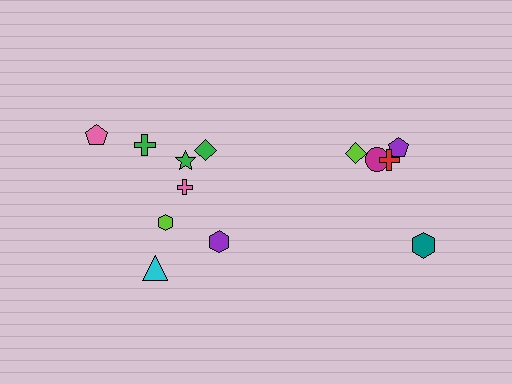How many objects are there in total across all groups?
There are 13 objects.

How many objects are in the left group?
There are 8 objects.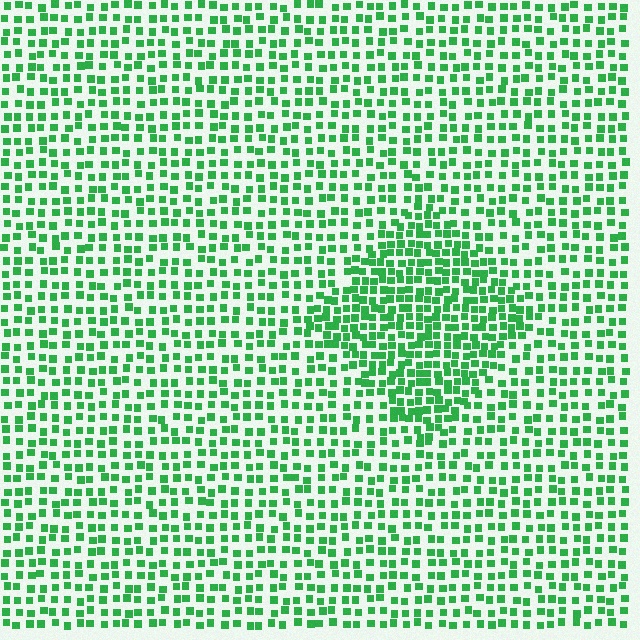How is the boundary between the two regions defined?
The boundary is defined by a change in element density (approximately 1.7x ratio). All elements are the same color, size, and shape.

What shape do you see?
I see a diamond.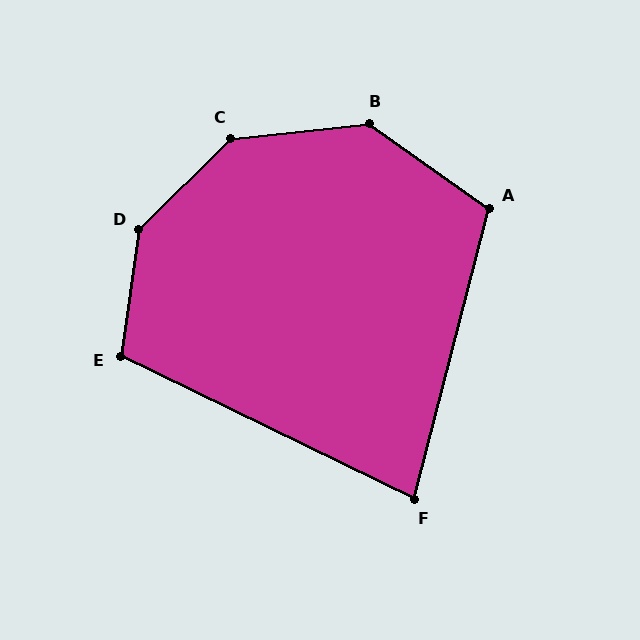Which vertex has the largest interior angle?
D, at approximately 143 degrees.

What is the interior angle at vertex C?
Approximately 141 degrees (obtuse).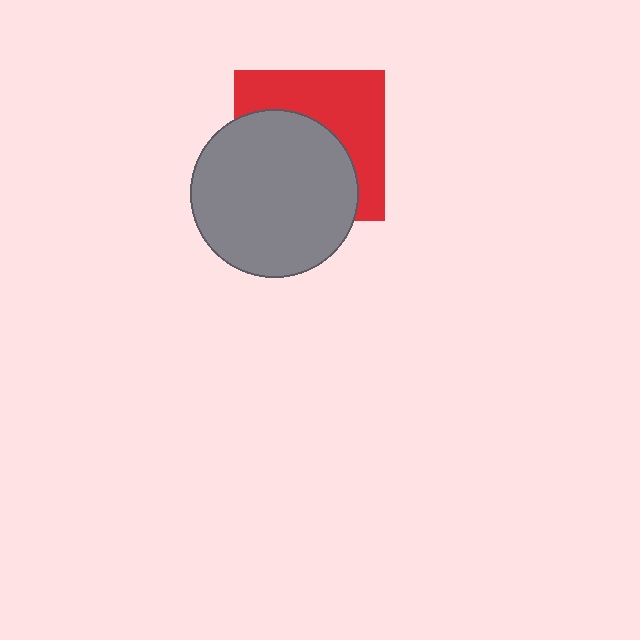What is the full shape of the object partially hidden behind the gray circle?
The partially hidden object is a red square.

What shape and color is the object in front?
The object in front is a gray circle.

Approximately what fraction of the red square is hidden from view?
Roughly 54% of the red square is hidden behind the gray circle.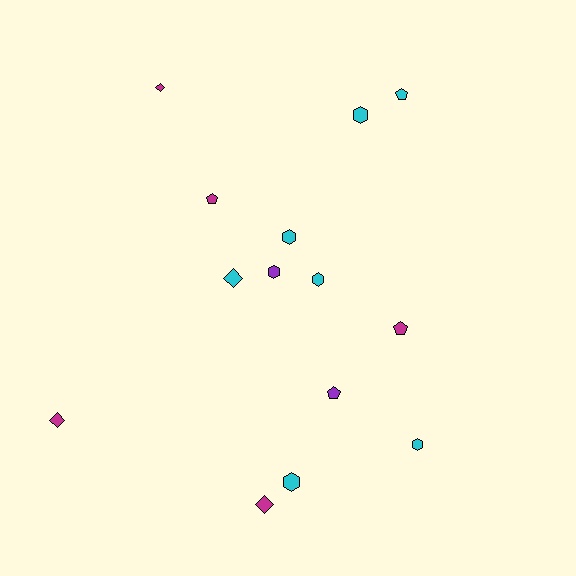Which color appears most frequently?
Cyan, with 7 objects.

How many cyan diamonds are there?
There is 1 cyan diamond.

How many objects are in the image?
There are 14 objects.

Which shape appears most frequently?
Hexagon, with 6 objects.